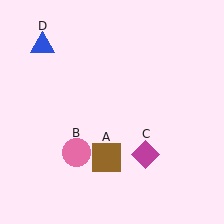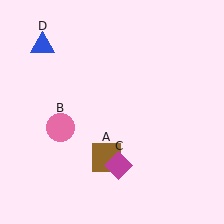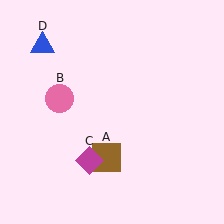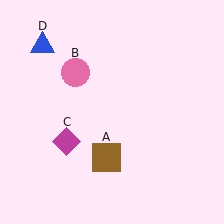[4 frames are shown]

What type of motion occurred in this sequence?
The pink circle (object B), magenta diamond (object C) rotated clockwise around the center of the scene.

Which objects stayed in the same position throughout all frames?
Brown square (object A) and blue triangle (object D) remained stationary.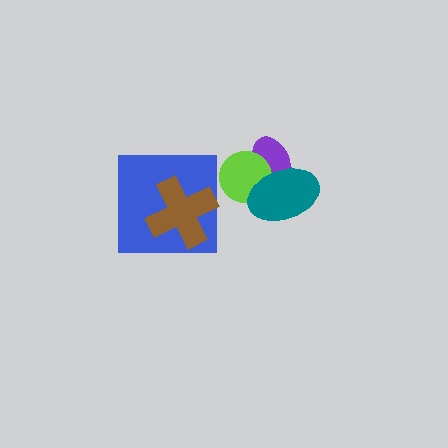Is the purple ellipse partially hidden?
Yes, it is partially covered by another shape.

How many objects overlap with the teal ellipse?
2 objects overlap with the teal ellipse.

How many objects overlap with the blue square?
1 object overlaps with the blue square.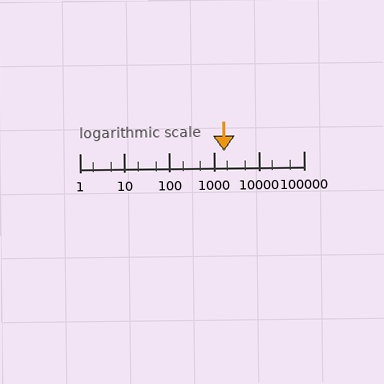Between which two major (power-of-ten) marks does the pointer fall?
The pointer is between 1000 and 10000.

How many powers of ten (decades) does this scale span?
The scale spans 5 decades, from 1 to 100000.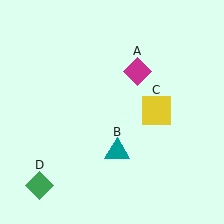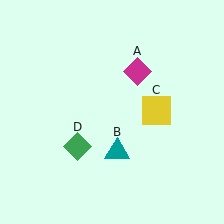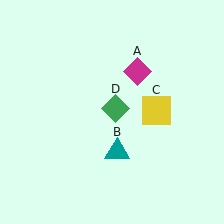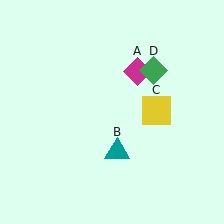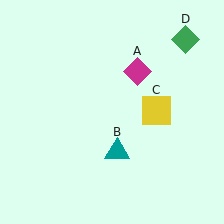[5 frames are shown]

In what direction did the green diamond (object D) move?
The green diamond (object D) moved up and to the right.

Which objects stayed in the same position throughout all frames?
Magenta diamond (object A) and teal triangle (object B) and yellow square (object C) remained stationary.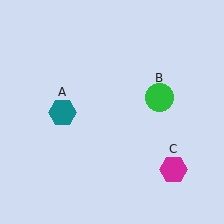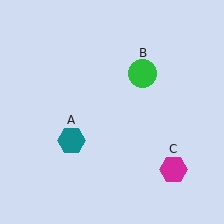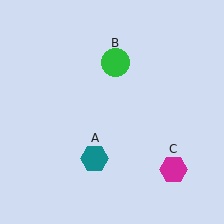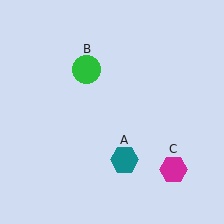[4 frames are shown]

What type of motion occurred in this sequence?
The teal hexagon (object A), green circle (object B) rotated counterclockwise around the center of the scene.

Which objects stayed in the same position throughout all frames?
Magenta hexagon (object C) remained stationary.